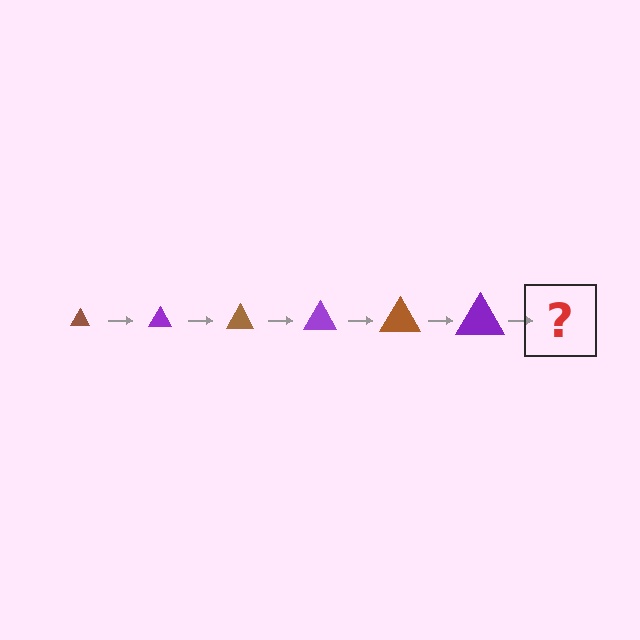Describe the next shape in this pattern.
It should be a brown triangle, larger than the previous one.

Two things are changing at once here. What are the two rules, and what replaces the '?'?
The two rules are that the triangle grows larger each step and the color cycles through brown and purple. The '?' should be a brown triangle, larger than the previous one.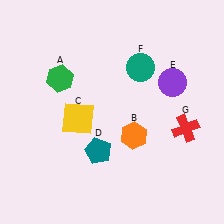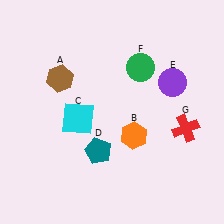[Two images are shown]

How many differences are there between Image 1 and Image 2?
There are 3 differences between the two images.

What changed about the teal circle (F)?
In Image 1, F is teal. In Image 2, it changed to green.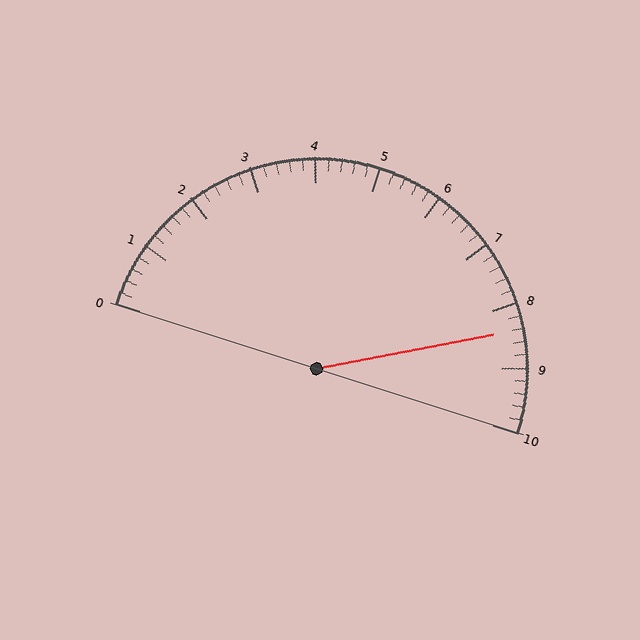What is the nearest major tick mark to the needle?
The nearest major tick mark is 8.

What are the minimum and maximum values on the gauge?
The gauge ranges from 0 to 10.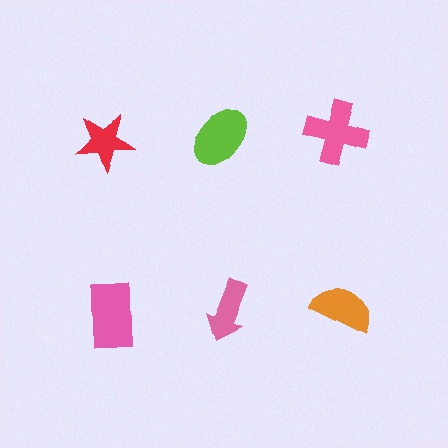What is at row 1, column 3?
A pink cross.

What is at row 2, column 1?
A pink rectangle.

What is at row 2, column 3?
An orange semicircle.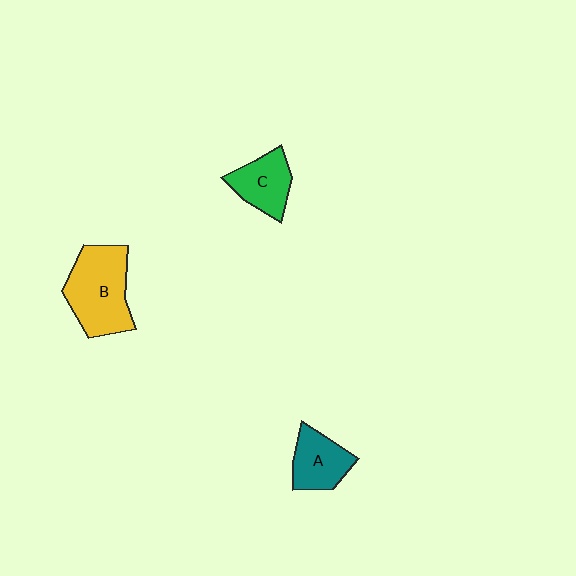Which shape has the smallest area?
Shape A (teal).